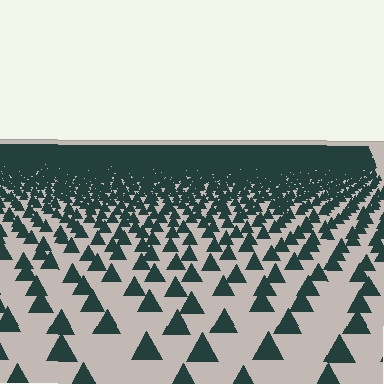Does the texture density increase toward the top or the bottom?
Density increases toward the top.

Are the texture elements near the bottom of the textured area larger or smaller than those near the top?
Larger. Near the bottom, elements are closer to the viewer and appear at a bigger on-screen size.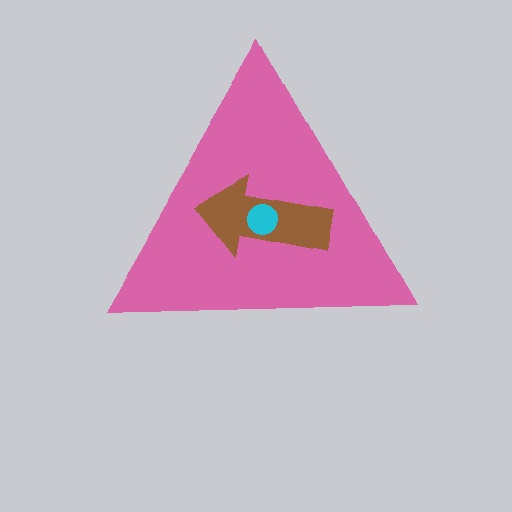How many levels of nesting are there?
3.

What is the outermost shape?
The pink triangle.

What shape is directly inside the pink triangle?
The brown arrow.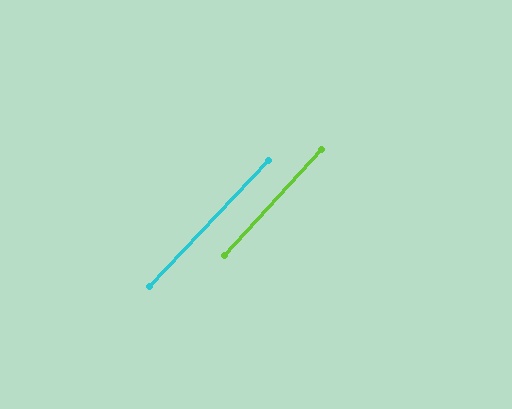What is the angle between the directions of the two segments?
Approximately 1 degree.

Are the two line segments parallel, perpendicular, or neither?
Parallel — their directions differ by only 0.8°.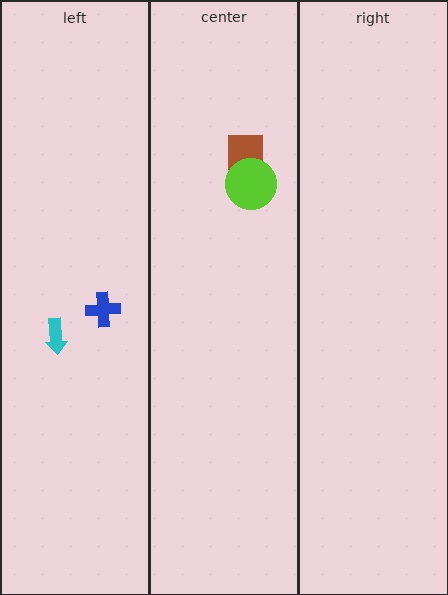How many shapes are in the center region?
2.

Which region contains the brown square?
The center region.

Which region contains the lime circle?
The center region.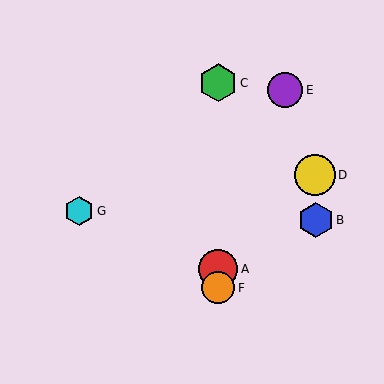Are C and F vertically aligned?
Yes, both are at x≈218.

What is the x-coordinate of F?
Object F is at x≈218.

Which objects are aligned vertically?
Objects A, C, F are aligned vertically.